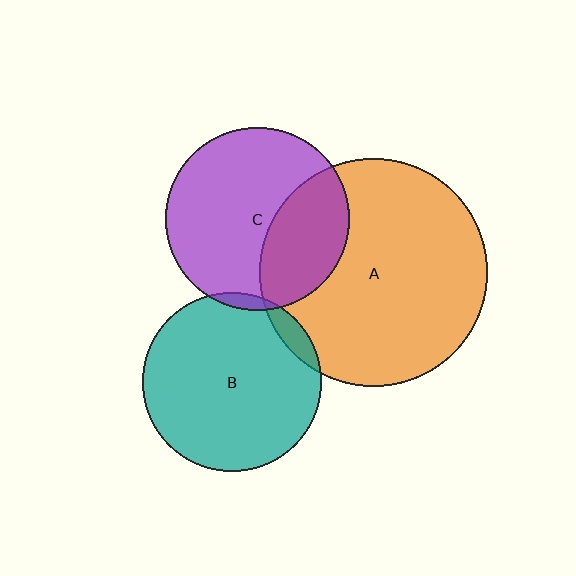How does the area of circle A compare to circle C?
Approximately 1.5 times.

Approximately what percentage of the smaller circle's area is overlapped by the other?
Approximately 30%.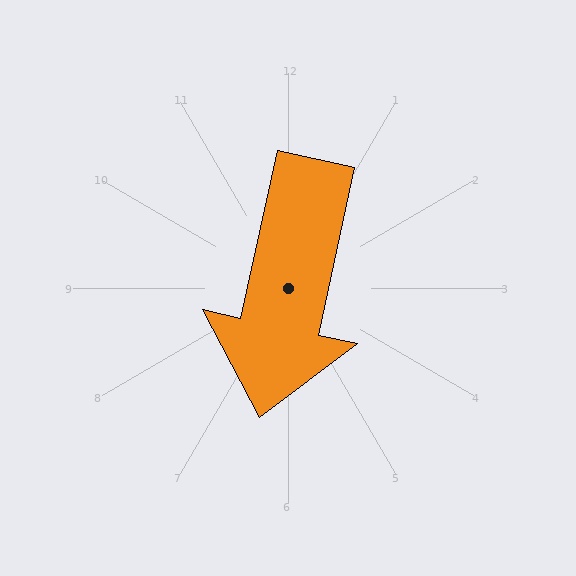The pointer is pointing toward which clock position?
Roughly 6 o'clock.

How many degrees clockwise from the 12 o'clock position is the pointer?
Approximately 192 degrees.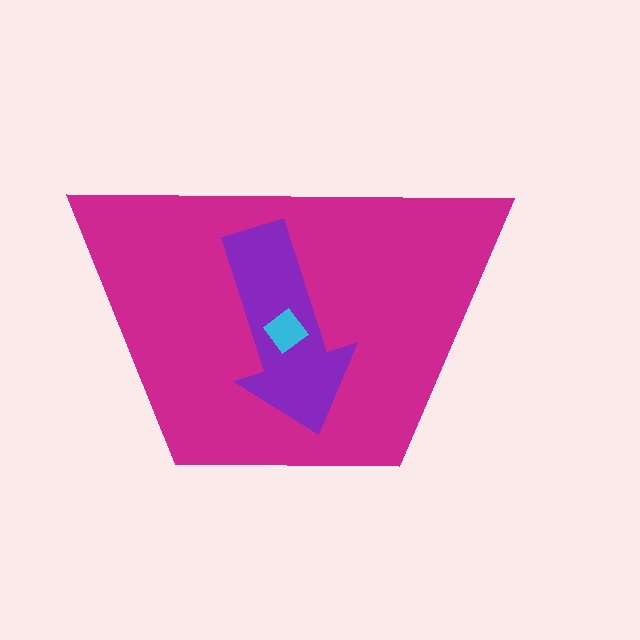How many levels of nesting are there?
3.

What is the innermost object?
The cyan diamond.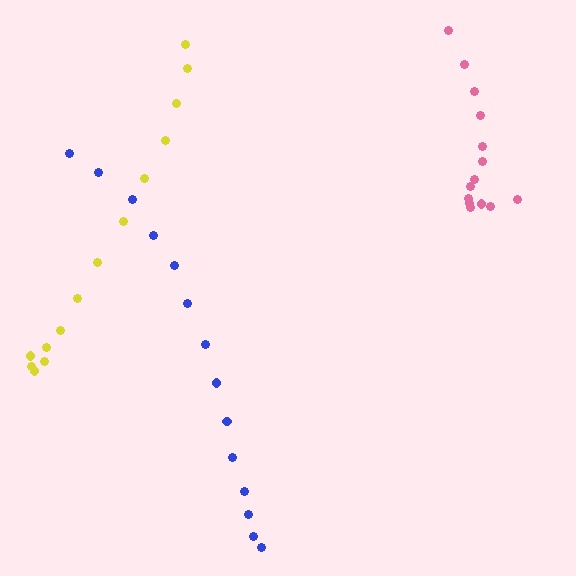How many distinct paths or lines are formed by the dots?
There are 3 distinct paths.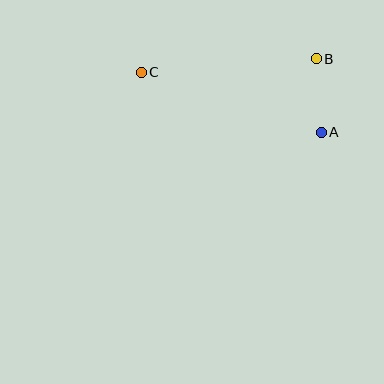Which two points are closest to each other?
Points A and B are closest to each other.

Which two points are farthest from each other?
Points A and C are farthest from each other.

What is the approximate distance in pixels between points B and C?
The distance between B and C is approximately 175 pixels.